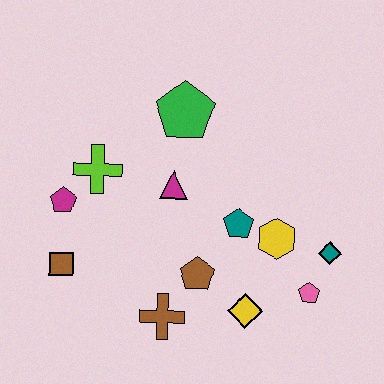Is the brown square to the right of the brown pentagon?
No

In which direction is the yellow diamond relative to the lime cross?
The yellow diamond is to the right of the lime cross.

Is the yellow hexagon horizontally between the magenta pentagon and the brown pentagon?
No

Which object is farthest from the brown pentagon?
The green pentagon is farthest from the brown pentagon.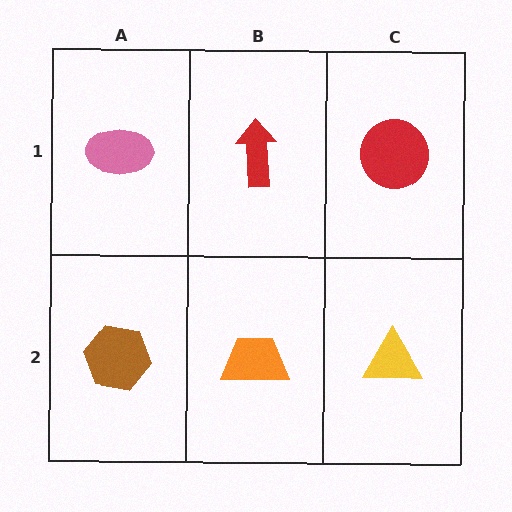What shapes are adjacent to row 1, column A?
A brown hexagon (row 2, column A), a red arrow (row 1, column B).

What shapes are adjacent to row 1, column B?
An orange trapezoid (row 2, column B), a pink ellipse (row 1, column A), a red circle (row 1, column C).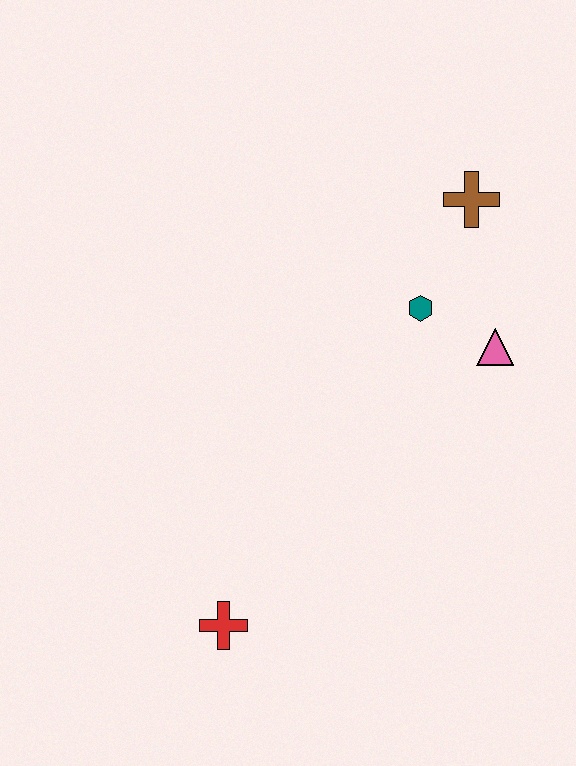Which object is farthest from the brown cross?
The red cross is farthest from the brown cross.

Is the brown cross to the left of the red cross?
No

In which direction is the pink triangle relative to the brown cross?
The pink triangle is below the brown cross.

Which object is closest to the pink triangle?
The teal hexagon is closest to the pink triangle.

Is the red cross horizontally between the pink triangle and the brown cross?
No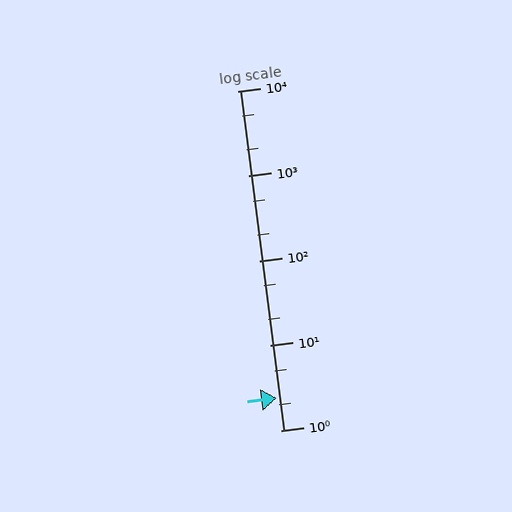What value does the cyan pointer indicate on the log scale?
The pointer indicates approximately 2.4.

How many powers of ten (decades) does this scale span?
The scale spans 4 decades, from 1 to 10000.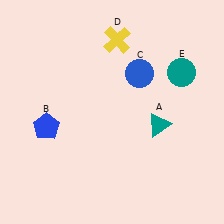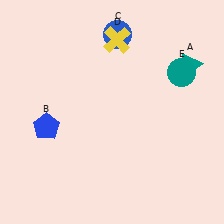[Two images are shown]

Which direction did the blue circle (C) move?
The blue circle (C) moved up.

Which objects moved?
The objects that moved are: the teal triangle (A), the blue circle (C).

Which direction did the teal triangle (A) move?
The teal triangle (A) moved up.